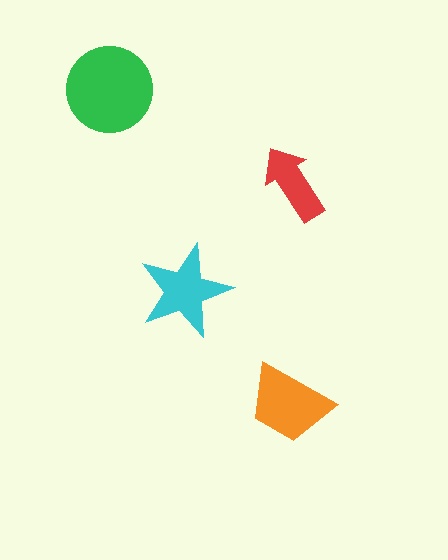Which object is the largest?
The green circle.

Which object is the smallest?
The red arrow.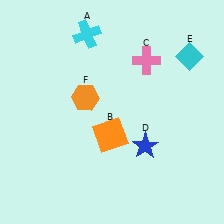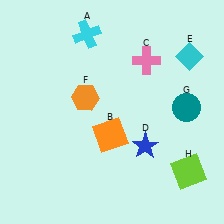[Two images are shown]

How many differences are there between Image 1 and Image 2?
There are 2 differences between the two images.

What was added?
A teal circle (G), a lime square (H) were added in Image 2.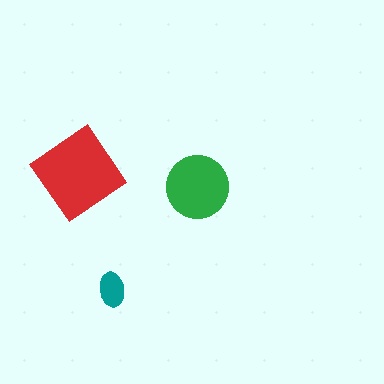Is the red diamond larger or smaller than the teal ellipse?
Larger.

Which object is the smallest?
The teal ellipse.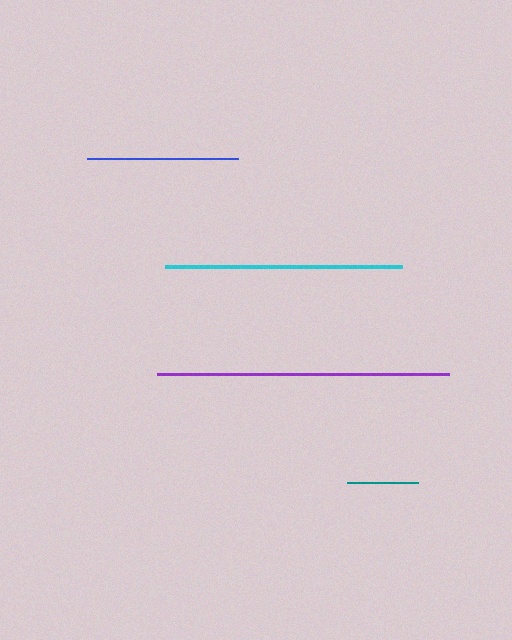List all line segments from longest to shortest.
From longest to shortest: purple, cyan, blue, teal.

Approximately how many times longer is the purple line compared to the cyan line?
The purple line is approximately 1.2 times the length of the cyan line.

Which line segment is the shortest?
The teal line is the shortest at approximately 71 pixels.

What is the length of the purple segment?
The purple segment is approximately 292 pixels long.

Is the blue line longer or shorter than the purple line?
The purple line is longer than the blue line.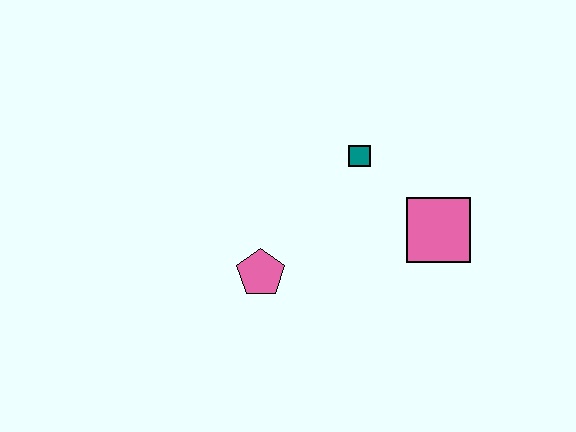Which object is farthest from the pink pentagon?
The pink square is farthest from the pink pentagon.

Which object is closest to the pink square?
The teal square is closest to the pink square.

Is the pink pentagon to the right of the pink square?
No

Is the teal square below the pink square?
No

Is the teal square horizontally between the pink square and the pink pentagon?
Yes